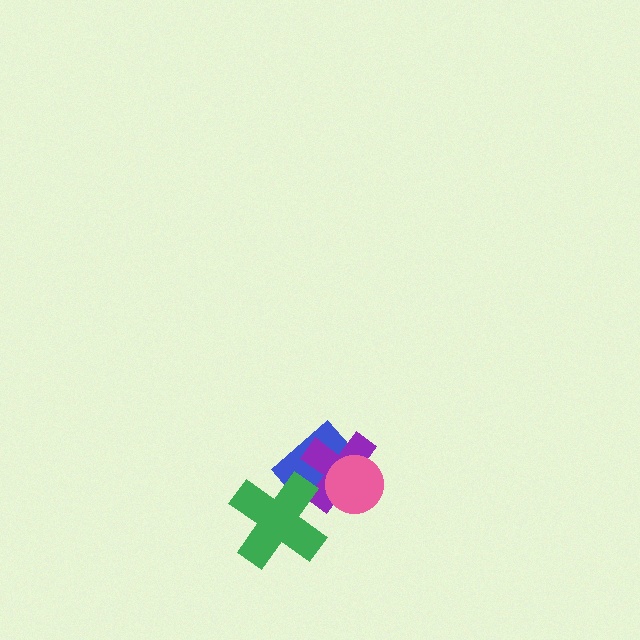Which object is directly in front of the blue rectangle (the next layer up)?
The purple cross is directly in front of the blue rectangle.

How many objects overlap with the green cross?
2 objects overlap with the green cross.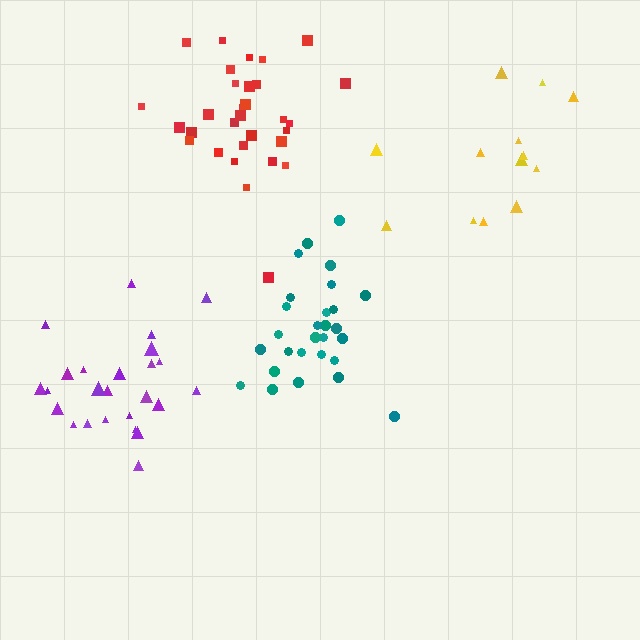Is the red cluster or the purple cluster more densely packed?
Purple.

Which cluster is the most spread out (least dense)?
Yellow.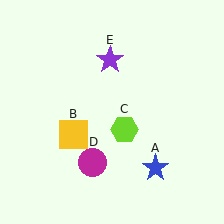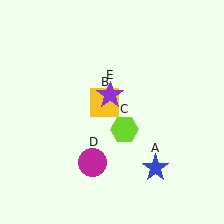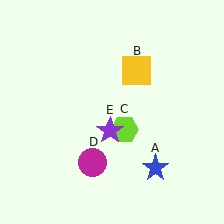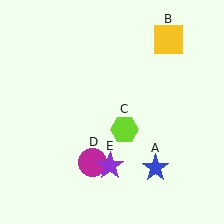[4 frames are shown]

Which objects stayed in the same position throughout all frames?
Blue star (object A) and lime hexagon (object C) and magenta circle (object D) remained stationary.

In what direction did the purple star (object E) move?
The purple star (object E) moved down.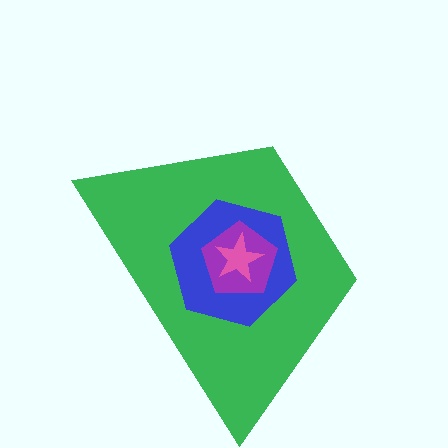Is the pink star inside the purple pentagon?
Yes.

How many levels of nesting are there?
4.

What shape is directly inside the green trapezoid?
The blue hexagon.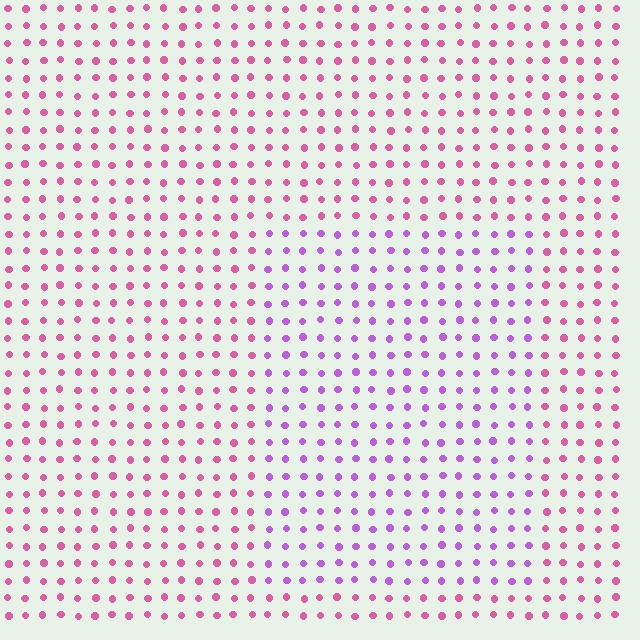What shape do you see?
I see a rectangle.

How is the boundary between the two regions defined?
The boundary is defined purely by a slight shift in hue (about 41 degrees). Spacing, size, and orientation are identical on both sides.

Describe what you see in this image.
The image is filled with small pink elements in a uniform arrangement. A rectangle-shaped region is visible where the elements are tinted to a slightly different hue, forming a subtle color boundary.